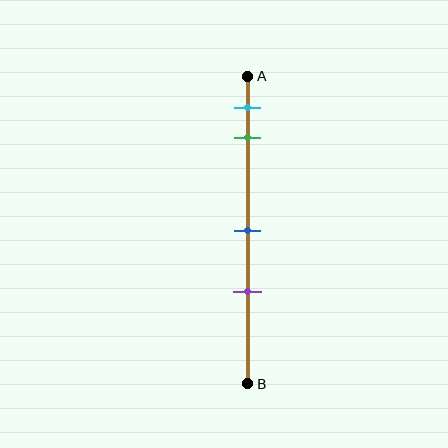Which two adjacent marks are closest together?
The cyan and green marks are the closest adjacent pair.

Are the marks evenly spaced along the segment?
No, the marks are not evenly spaced.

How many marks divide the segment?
There are 4 marks dividing the segment.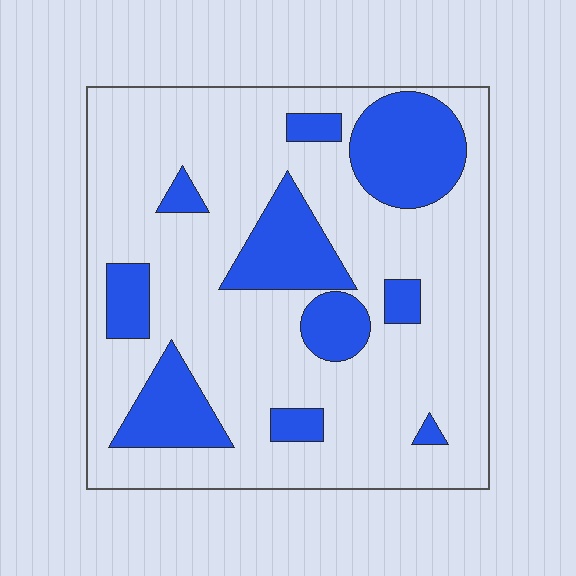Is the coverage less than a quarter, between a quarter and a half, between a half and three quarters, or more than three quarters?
Less than a quarter.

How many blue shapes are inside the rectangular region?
10.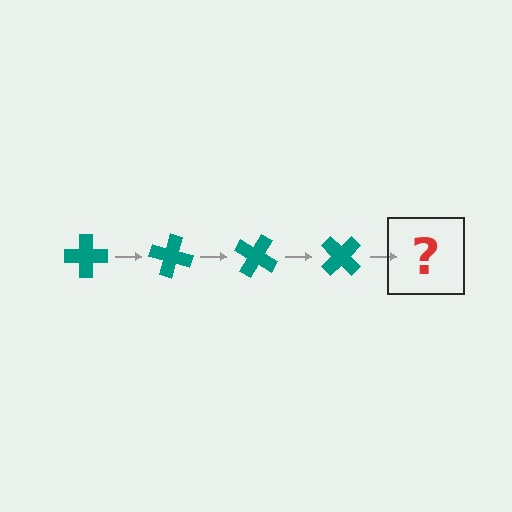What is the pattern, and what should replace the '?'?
The pattern is that the cross rotates 15 degrees each step. The '?' should be a teal cross rotated 60 degrees.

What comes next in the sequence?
The next element should be a teal cross rotated 60 degrees.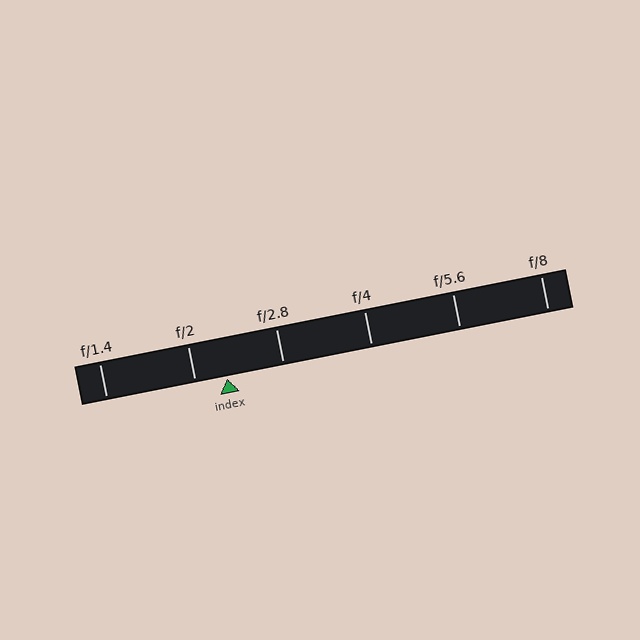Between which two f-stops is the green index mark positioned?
The index mark is between f/2 and f/2.8.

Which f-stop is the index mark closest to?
The index mark is closest to f/2.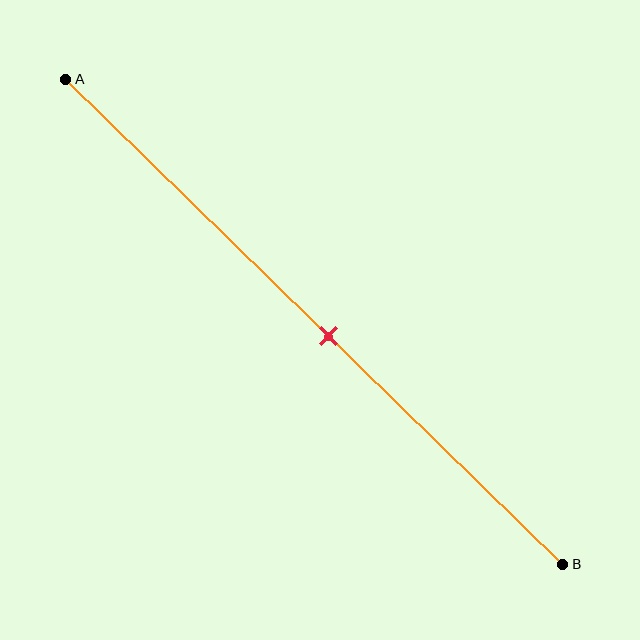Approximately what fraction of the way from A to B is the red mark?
The red mark is approximately 55% of the way from A to B.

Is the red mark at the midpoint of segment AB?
Yes, the mark is approximately at the midpoint.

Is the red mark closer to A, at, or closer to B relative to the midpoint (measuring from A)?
The red mark is approximately at the midpoint of segment AB.